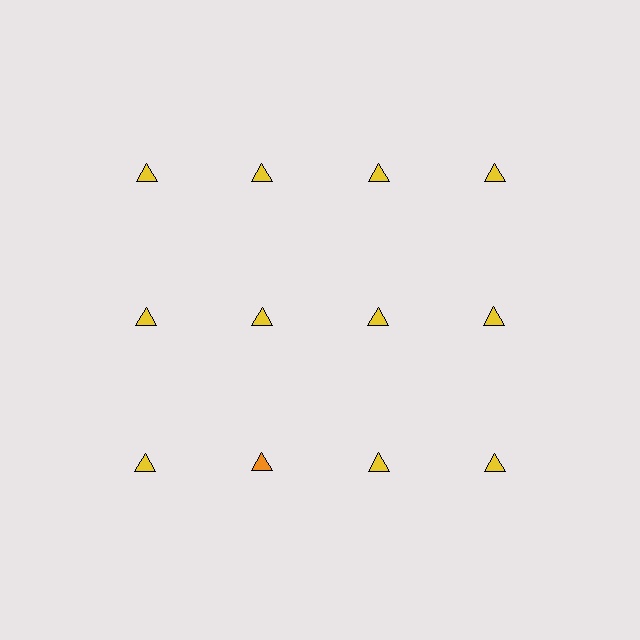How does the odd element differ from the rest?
It has a different color: orange instead of yellow.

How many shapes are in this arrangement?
There are 12 shapes arranged in a grid pattern.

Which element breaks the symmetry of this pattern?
The orange triangle in the third row, second from left column breaks the symmetry. All other shapes are yellow triangles.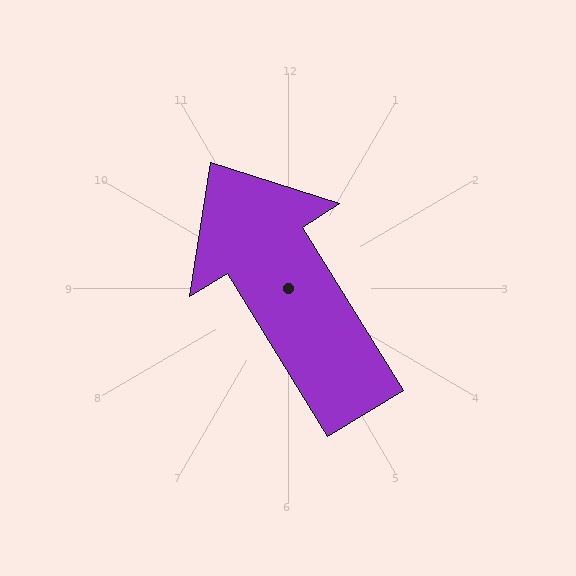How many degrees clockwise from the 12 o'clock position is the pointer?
Approximately 328 degrees.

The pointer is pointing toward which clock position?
Roughly 11 o'clock.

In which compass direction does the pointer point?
Northwest.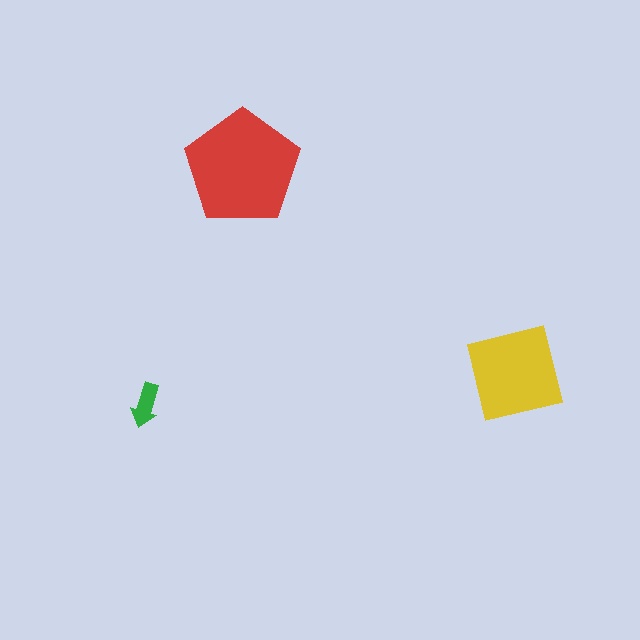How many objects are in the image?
There are 3 objects in the image.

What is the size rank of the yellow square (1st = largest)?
2nd.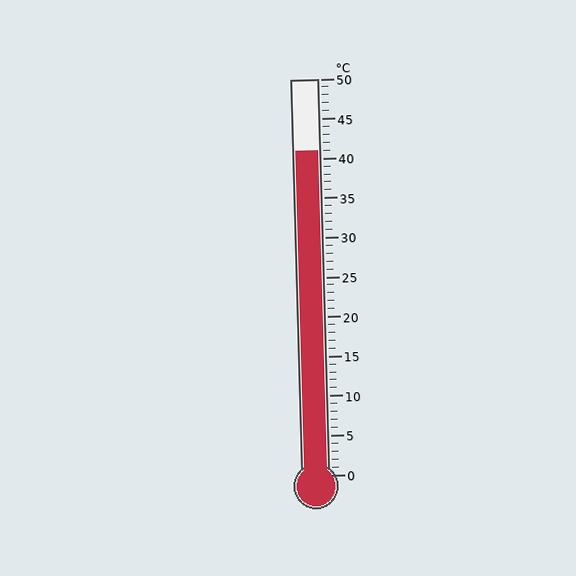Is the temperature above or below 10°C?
The temperature is above 10°C.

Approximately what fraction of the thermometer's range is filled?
The thermometer is filled to approximately 80% of its range.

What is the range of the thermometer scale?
The thermometer scale ranges from 0°C to 50°C.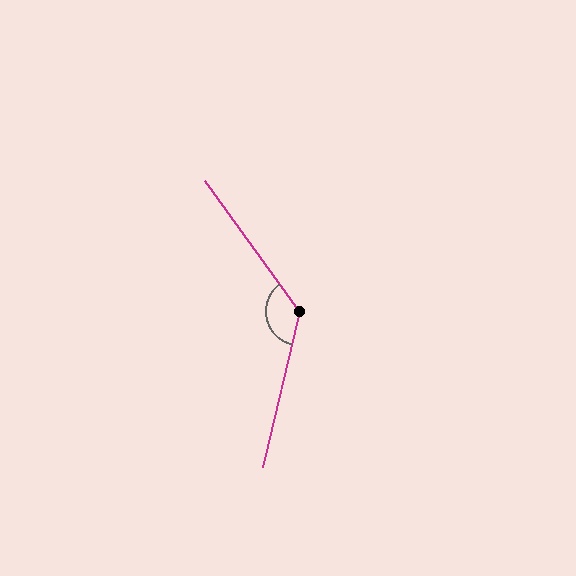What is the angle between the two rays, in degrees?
Approximately 131 degrees.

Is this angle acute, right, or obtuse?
It is obtuse.